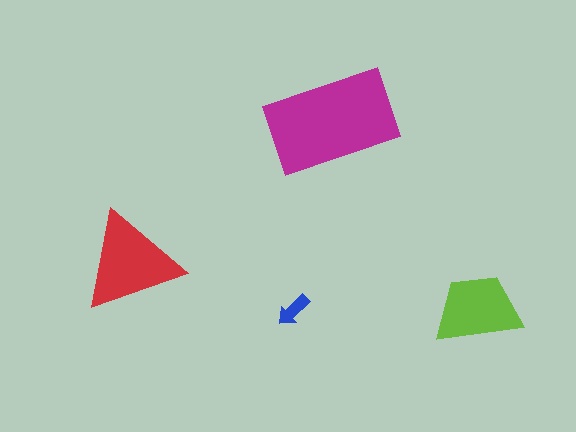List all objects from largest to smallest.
The magenta rectangle, the red triangle, the lime trapezoid, the blue arrow.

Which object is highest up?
The magenta rectangle is topmost.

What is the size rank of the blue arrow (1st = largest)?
4th.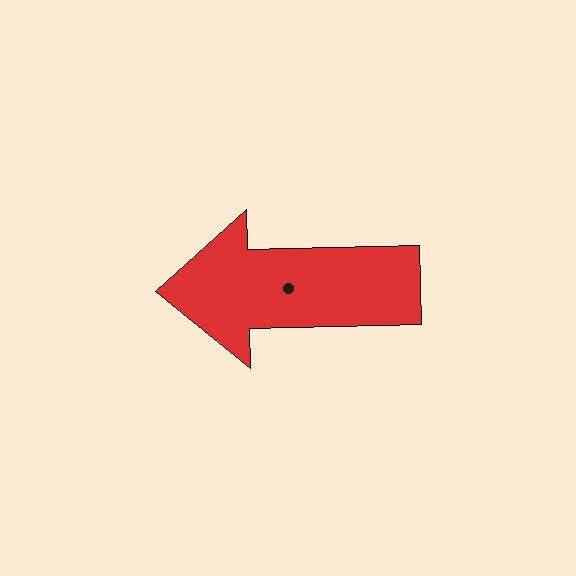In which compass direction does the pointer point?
West.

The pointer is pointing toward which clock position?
Roughly 9 o'clock.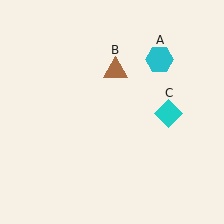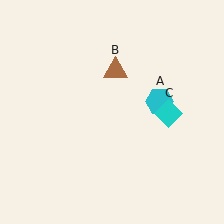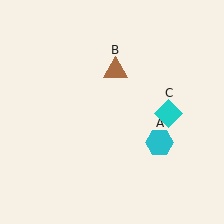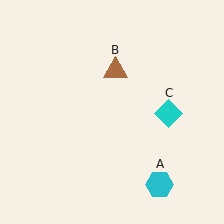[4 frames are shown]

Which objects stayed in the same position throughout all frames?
Brown triangle (object B) and cyan diamond (object C) remained stationary.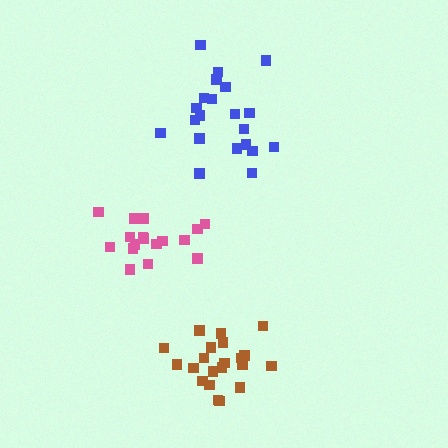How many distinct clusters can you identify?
There are 3 distinct clusters.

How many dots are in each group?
Group 1: 17 dots, Group 2: 21 dots, Group 3: 21 dots (59 total).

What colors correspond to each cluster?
The clusters are colored: pink, brown, blue.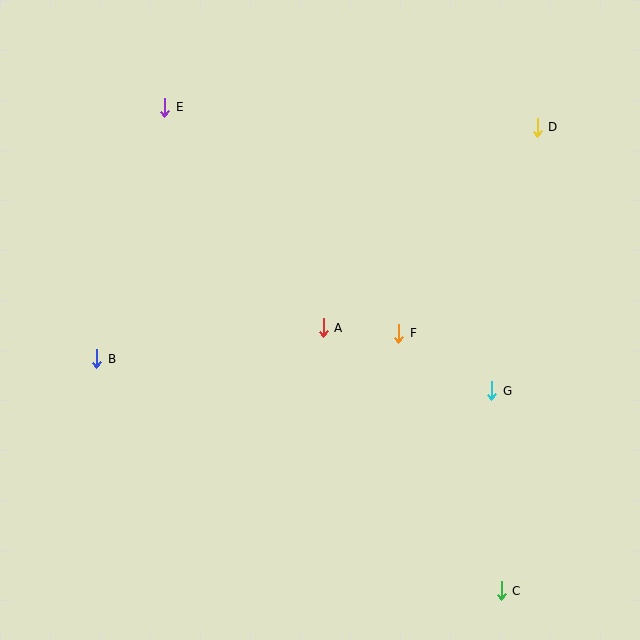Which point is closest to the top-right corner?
Point D is closest to the top-right corner.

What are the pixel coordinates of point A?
Point A is at (323, 328).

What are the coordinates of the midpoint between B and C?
The midpoint between B and C is at (299, 475).